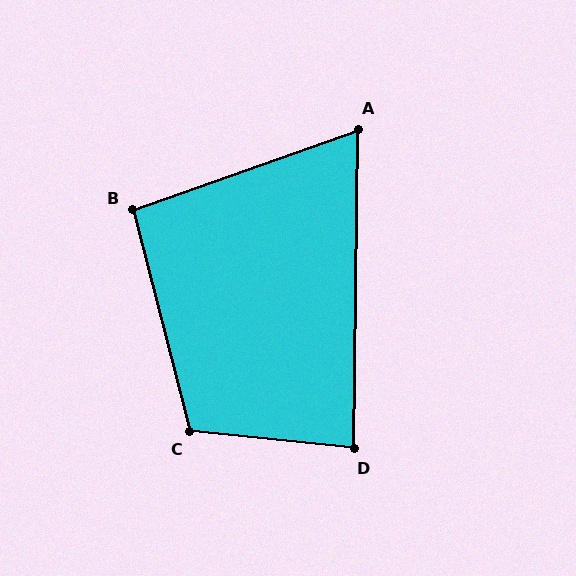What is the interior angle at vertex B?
Approximately 95 degrees (obtuse).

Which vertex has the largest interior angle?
C, at approximately 110 degrees.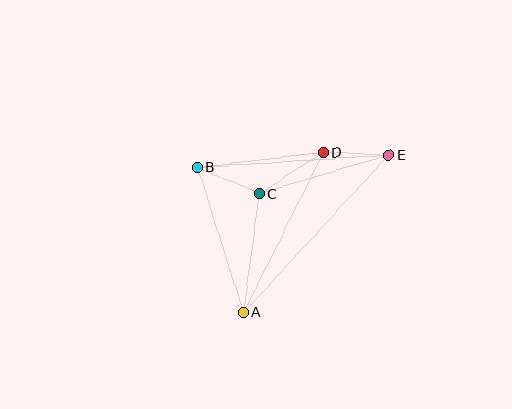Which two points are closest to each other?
Points D and E are closest to each other.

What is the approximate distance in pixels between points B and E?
The distance between B and E is approximately 192 pixels.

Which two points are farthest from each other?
Points A and E are farthest from each other.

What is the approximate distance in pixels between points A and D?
The distance between A and D is approximately 179 pixels.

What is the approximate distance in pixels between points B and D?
The distance between B and D is approximately 127 pixels.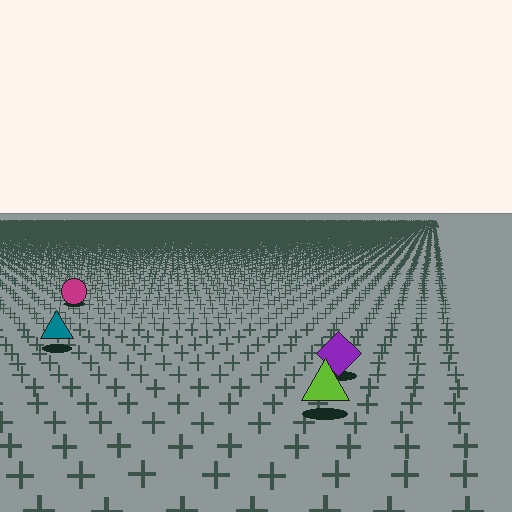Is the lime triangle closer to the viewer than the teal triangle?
Yes. The lime triangle is closer — you can tell from the texture gradient: the ground texture is coarser near it.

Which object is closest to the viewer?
The lime triangle is closest. The texture marks near it are larger and more spread out.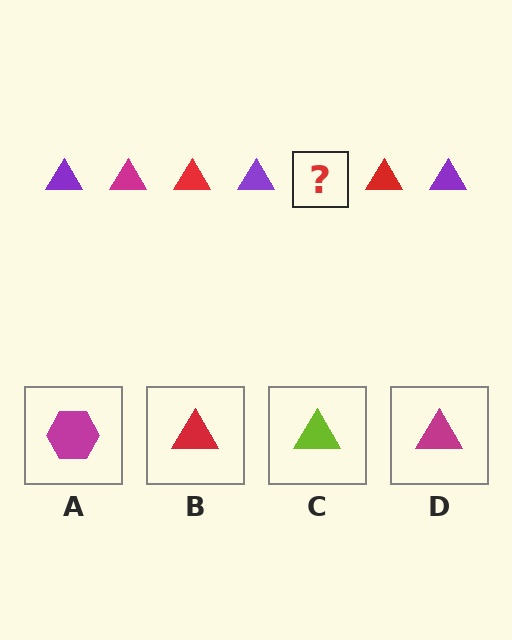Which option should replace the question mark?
Option D.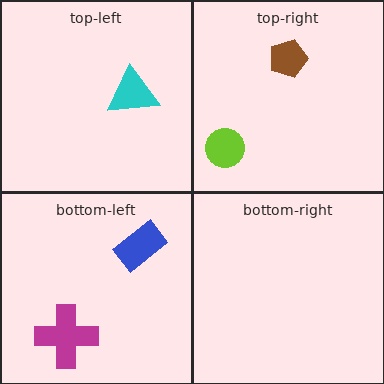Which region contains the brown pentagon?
The top-right region.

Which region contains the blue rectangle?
The bottom-left region.